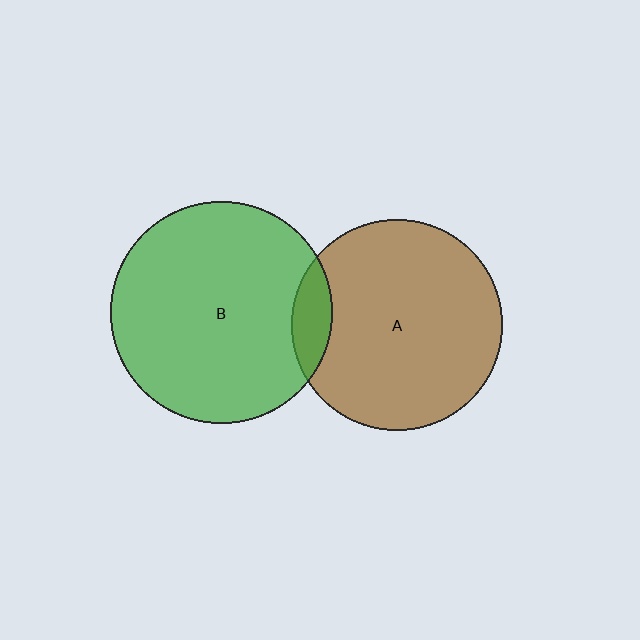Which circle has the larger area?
Circle B (green).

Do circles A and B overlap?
Yes.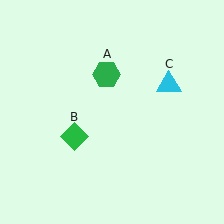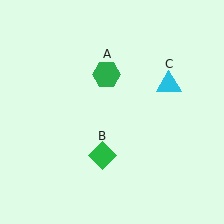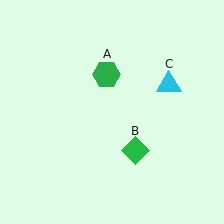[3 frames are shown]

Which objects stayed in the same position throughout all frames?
Green hexagon (object A) and cyan triangle (object C) remained stationary.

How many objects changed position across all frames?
1 object changed position: green diamond (object B).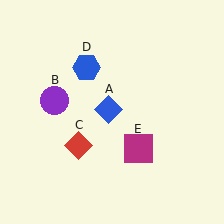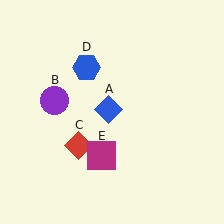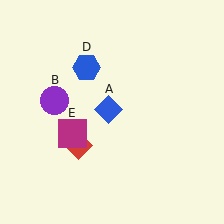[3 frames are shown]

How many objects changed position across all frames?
1 object changed position: magenta square (object E).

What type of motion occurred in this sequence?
The magenta square (object E) rotated clockwise around the center of the scene.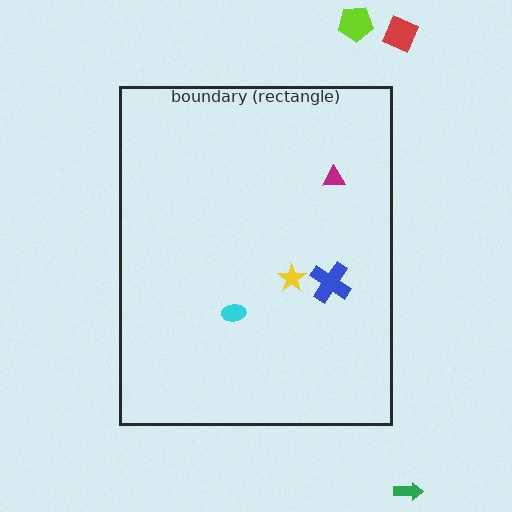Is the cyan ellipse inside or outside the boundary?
Inside.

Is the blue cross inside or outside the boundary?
Inside.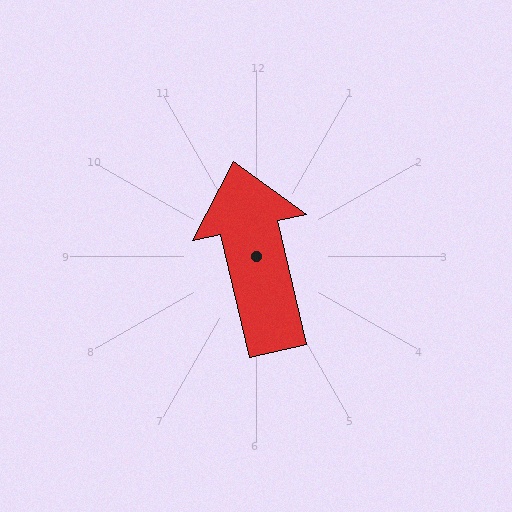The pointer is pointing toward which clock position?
Roughly 12 o'clock.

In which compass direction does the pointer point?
North.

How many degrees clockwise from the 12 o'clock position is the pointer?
Approximately 347 degrees.